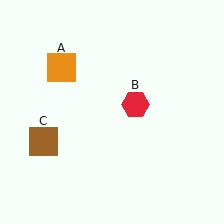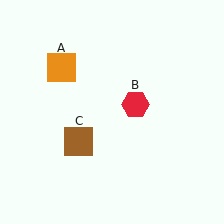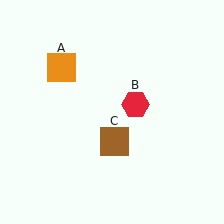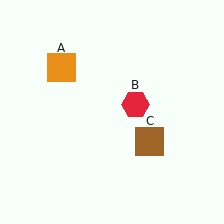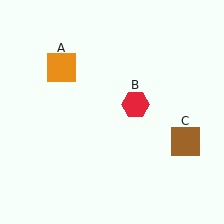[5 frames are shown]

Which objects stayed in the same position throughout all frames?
Orange square (object A) and red hexagon (object B) remained stationary.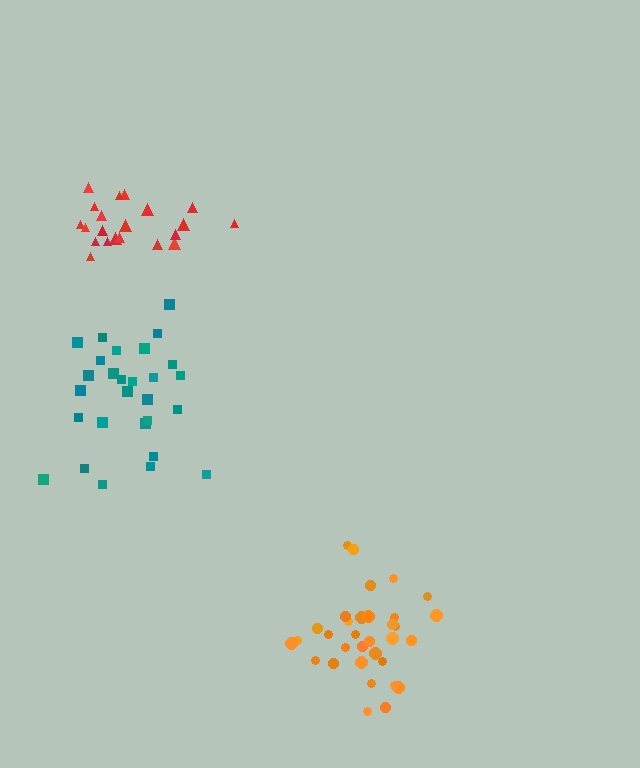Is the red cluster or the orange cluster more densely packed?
Orange.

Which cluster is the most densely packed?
Orange.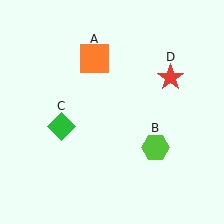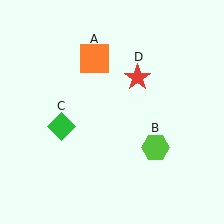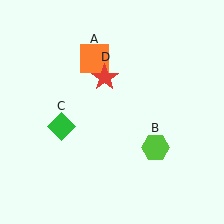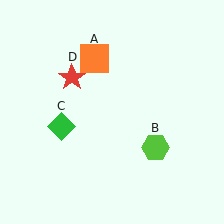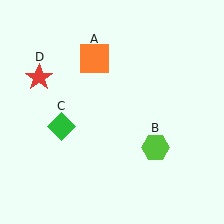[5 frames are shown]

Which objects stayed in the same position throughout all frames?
Orange square (object A) and lime hexagon (object B) and green diamond (object C) remained stationary.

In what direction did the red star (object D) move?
The red star (object D) moved left.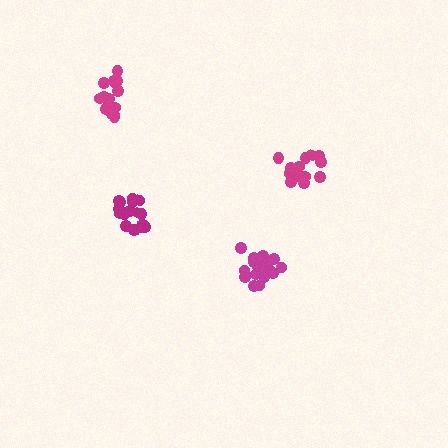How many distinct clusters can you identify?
There are 4 distinct clusters.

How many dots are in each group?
Group 1: 15 dots, Group 2: 19 dots, Group 3: 14 dots, Group 4: 17 dots (65 total).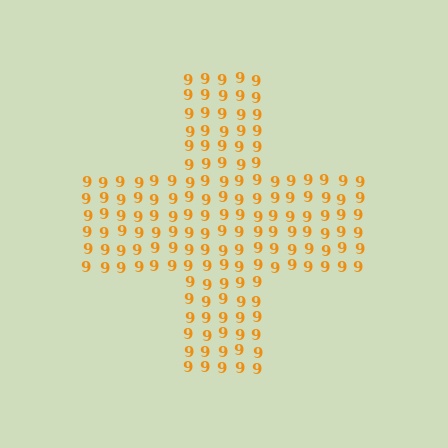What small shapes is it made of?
It is made of small digit 9's.